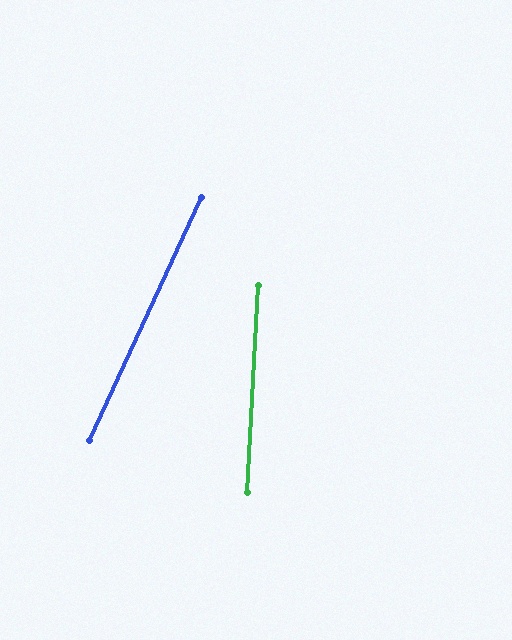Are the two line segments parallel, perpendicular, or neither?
Neither parallel nor perpendicular — they differ by about 22°.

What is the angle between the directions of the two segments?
Approximately 22 degrees.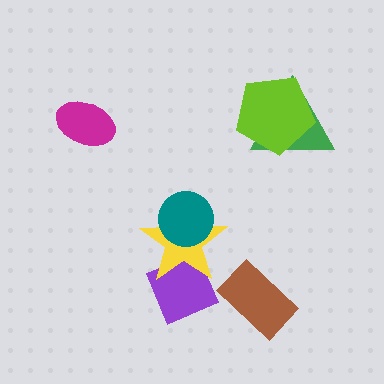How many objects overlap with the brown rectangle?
0 objects overlap with the brown rectangle.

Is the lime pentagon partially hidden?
No, no other shape covers it.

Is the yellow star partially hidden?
Yes, it is partially covered by another shape.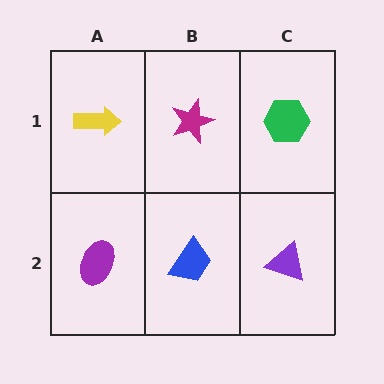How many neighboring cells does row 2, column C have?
2.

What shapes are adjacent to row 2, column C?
A green hexagon (row 1, column C), a blue trapezoid (row 2, column B).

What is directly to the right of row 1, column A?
A magenta star.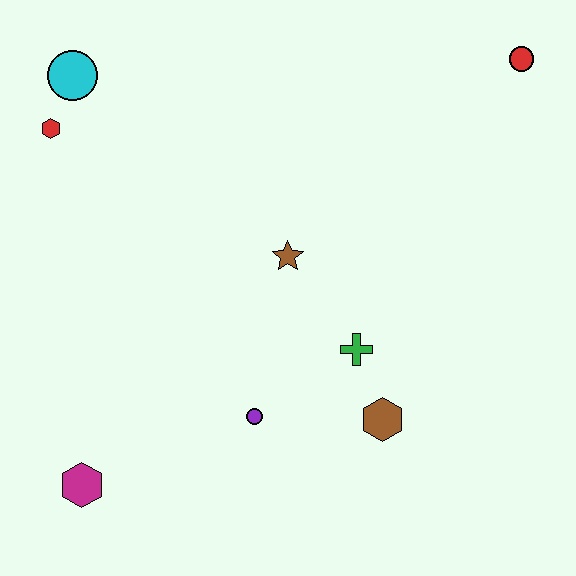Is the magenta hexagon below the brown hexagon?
Yes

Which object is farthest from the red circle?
The magenta hexagon is farthest from the red circle.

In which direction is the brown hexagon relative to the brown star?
The brown hexagon is below the brown star.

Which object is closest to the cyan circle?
The red hexagon is closest to the cyan circle.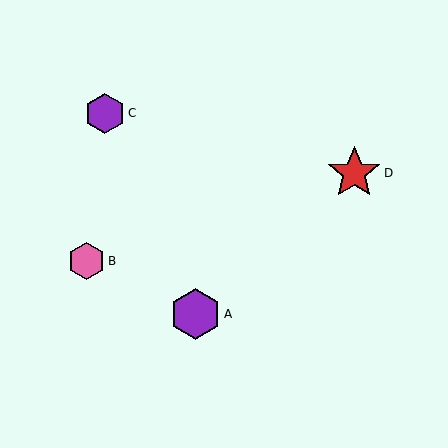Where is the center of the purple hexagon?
The center of the purple hexagon is at (196, 314).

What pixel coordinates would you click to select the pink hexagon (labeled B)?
Click at (87, 261) to select the pink hexagon B.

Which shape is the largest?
The red star (labeled D) is the largest.